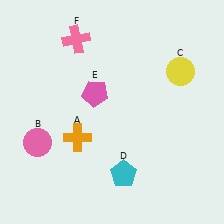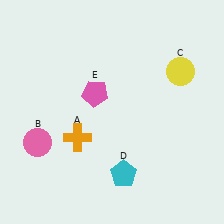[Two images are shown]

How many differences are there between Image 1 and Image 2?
There is 1 difference between the two images.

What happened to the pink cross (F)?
The pink cross (F) was removed in Image 2. It was in the top-left area of Image 1.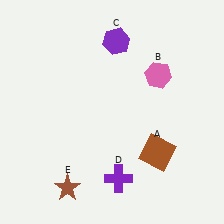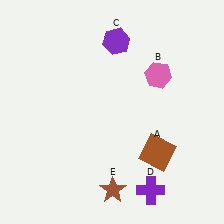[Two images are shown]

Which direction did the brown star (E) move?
The brown star (E) moved right.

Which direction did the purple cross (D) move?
The purple cross (D) moved right.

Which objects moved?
The objects that moved are: the purple cross (D), the brown star (E).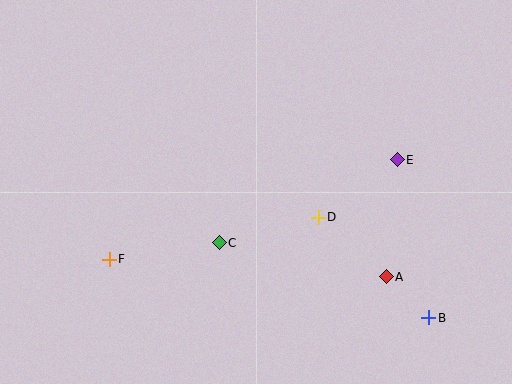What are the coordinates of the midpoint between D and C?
The midpoint between D and C is at (269, 230).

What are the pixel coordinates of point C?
Point C is at (219, 243).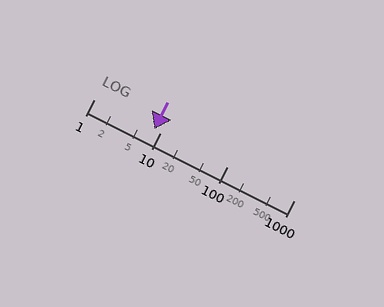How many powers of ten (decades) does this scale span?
The scale spans 3 decades, from 1 to 1000.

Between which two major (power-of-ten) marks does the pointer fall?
The pointer is between 1 and 10.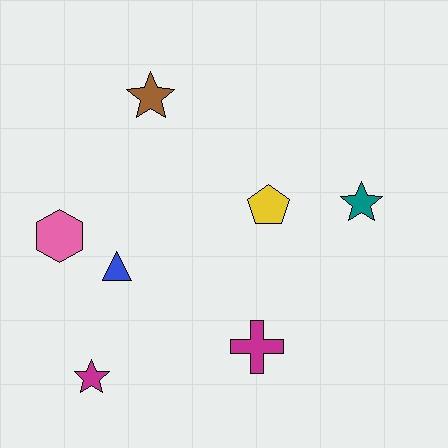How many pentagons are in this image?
There is 1 pentagon.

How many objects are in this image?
There are 7 objects.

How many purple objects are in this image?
There are no purple objects.